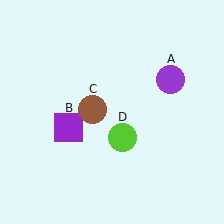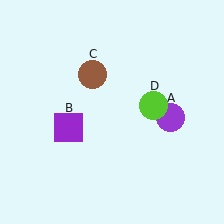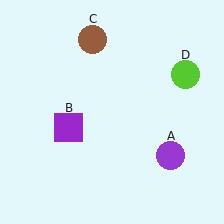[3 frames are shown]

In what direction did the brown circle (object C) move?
The brown circle (object C) moved up.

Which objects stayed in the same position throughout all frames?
Purple square (object B) remained stationary.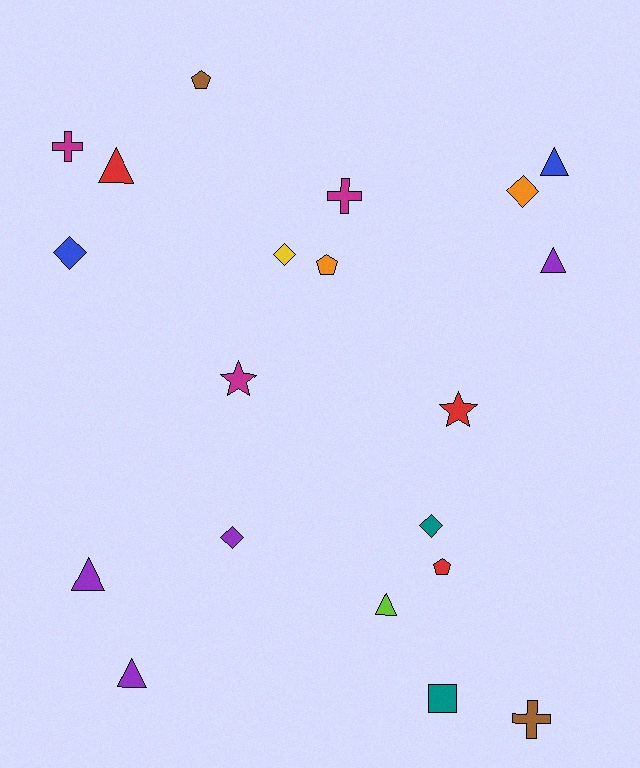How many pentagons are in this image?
There are 3 pentagons.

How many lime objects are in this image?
There is 1 lime object.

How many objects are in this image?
There are 20 objects.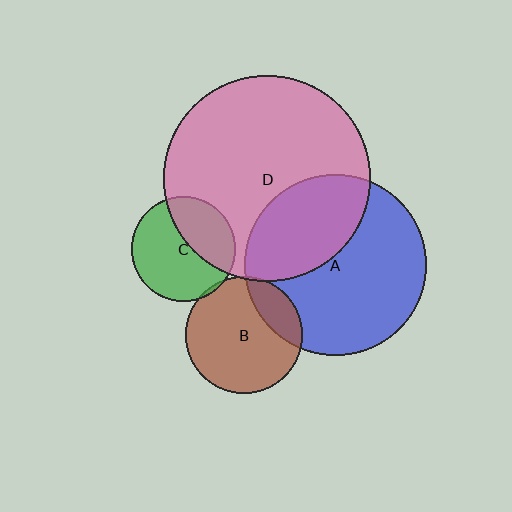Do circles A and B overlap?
Yes.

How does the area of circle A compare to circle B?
Approximately 2.4 times.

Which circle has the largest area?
Circle D (pink).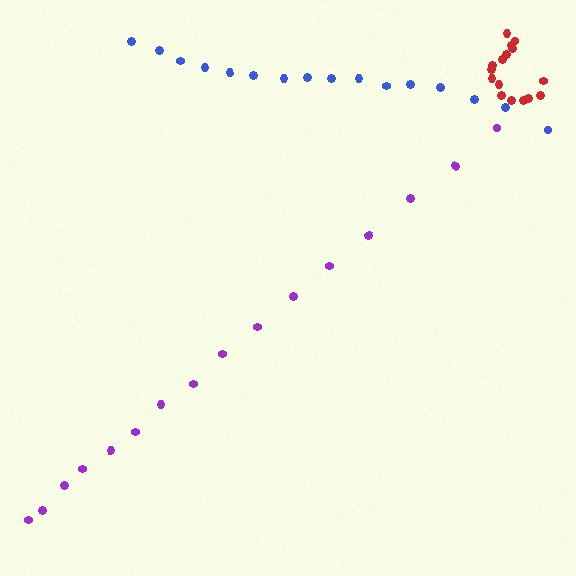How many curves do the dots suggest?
There are 3 distinct paths.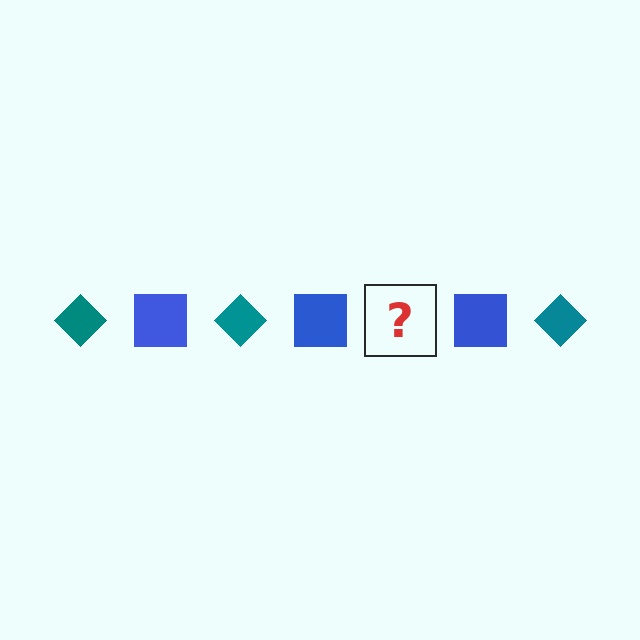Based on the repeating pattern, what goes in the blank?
The blank should be a teal diamond.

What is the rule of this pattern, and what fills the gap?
The rule is that the pattern alternates between teal diamond and blue square. The gap should be filled with a teal diamond.